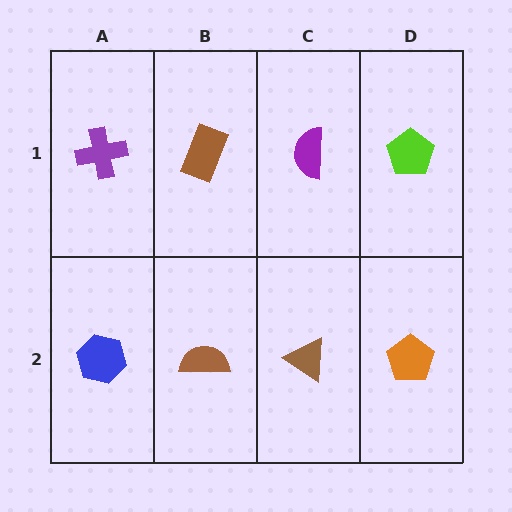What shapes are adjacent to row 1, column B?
A brown semicircle (row 2, column B), a purple cross (row 1, column A), a purple semicircle (row 1, column C).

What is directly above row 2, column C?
A purple semicircle.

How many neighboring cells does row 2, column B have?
3.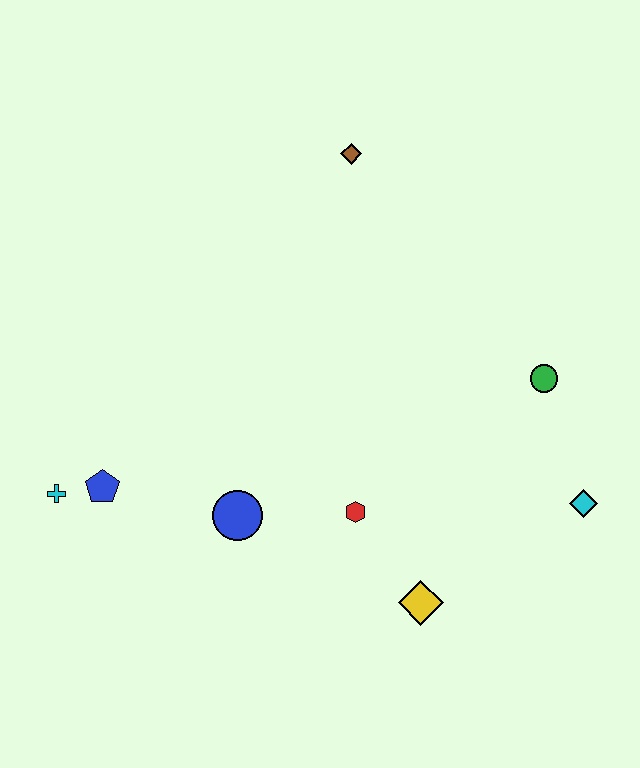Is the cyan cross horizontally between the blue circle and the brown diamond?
No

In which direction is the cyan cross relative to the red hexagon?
The cyan cross is to the left of the red hexagon.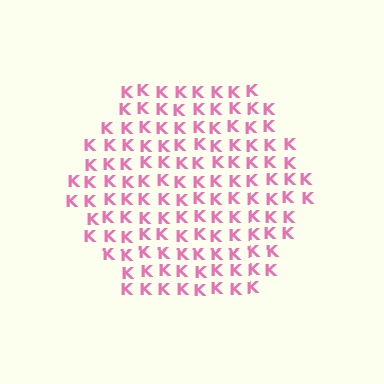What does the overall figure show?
The overall figure shows a hexagon.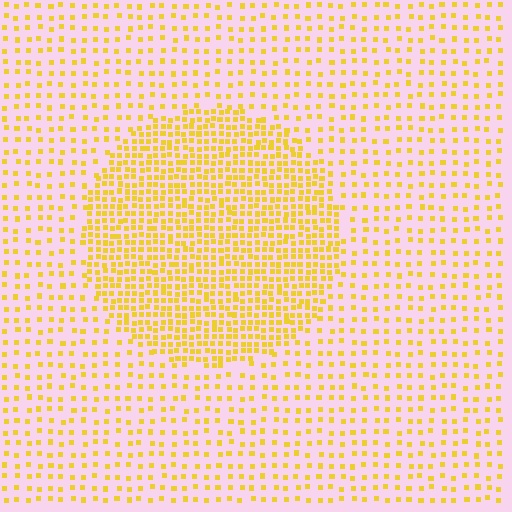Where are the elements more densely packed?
The elements are more densely packed inside the circle boundary.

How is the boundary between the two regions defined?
The boundary is defined by a change in element density (approximately 2.4x ratio). All elements are the same color, size, and shape.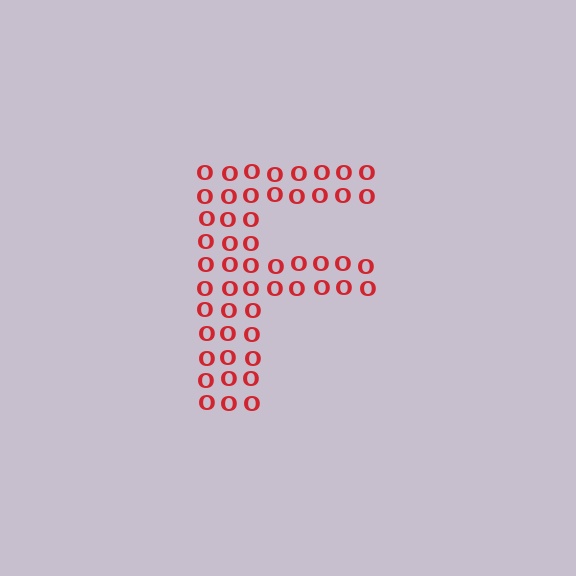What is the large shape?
The large shape is the letter F.